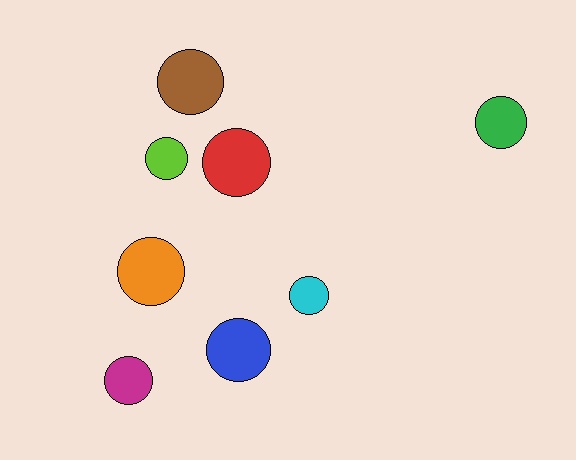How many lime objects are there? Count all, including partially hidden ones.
There is 1 lime object.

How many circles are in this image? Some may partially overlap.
There are 8 circles.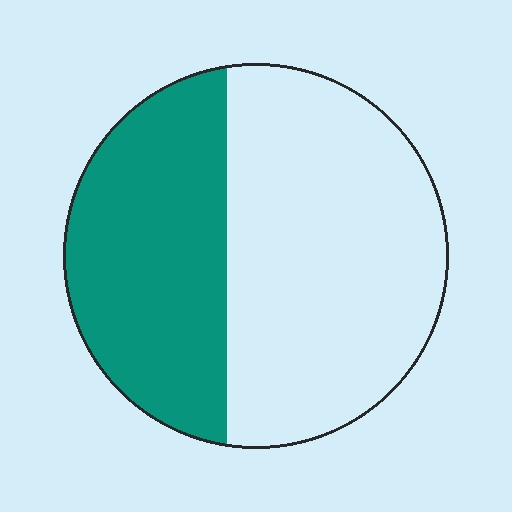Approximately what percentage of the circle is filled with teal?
Approximately 40%.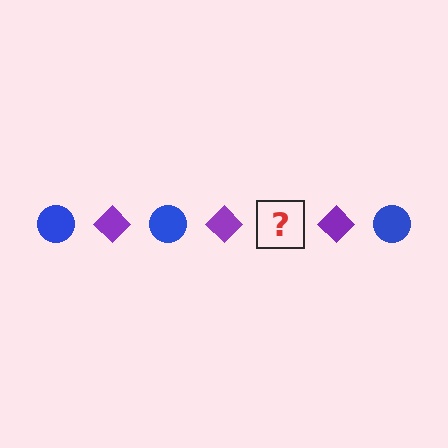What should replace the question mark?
The question mark should be replaced with a blue circle.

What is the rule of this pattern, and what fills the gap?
The rule is that the pattern alternates between blue circle and purple diamond. The gap should be filled with a blue circle.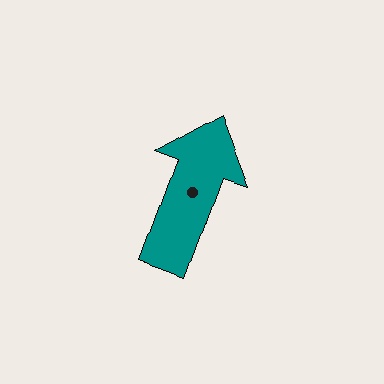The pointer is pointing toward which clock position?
Roughly 1 o'clock.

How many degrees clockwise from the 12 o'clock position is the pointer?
Approximately 20 degrees.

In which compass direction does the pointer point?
North.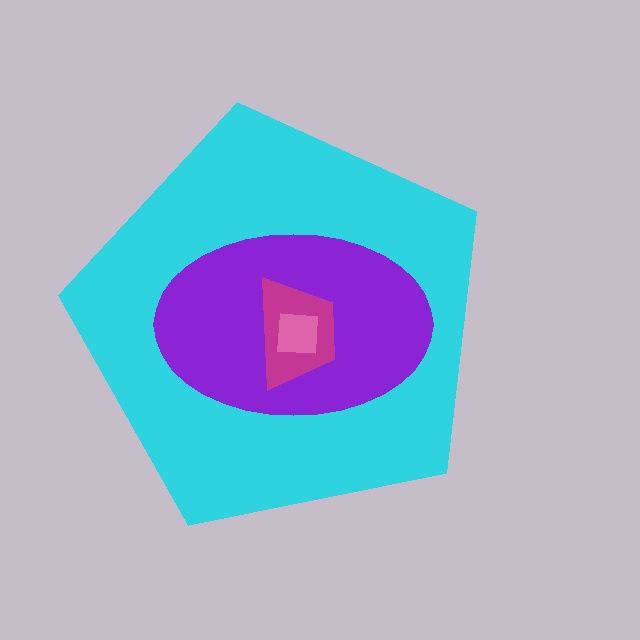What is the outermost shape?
The cyan pentagon.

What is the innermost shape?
The pink square.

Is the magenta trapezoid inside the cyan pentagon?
Yes.